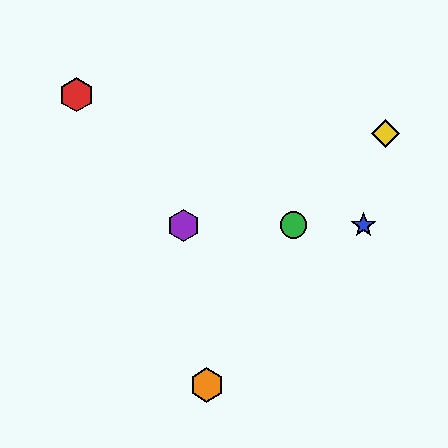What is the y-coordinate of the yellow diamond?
The yellow diamond is at y≈134.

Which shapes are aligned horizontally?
The blue star, the green circle, the purple hexagon are aligned horizontally.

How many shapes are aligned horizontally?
3 shapes (the blue star, the green circle, the purple hexagon) are aligned horizontally.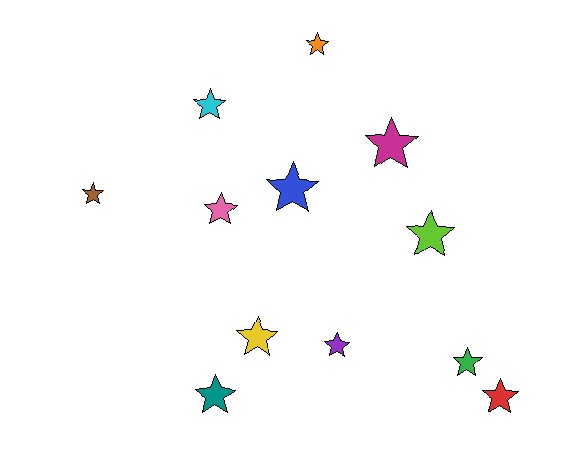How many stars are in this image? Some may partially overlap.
There are 12 stars.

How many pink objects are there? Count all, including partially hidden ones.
There is 1 pink object.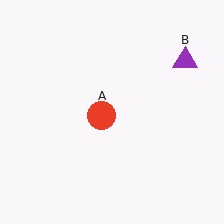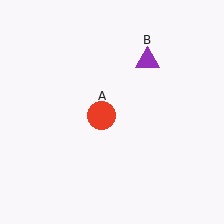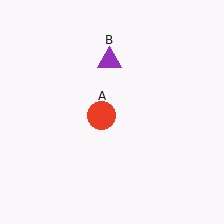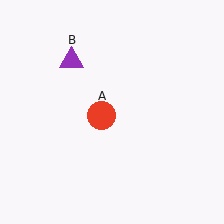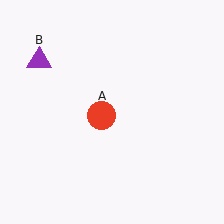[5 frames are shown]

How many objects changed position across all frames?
1 object changed position: purple triangle (object B).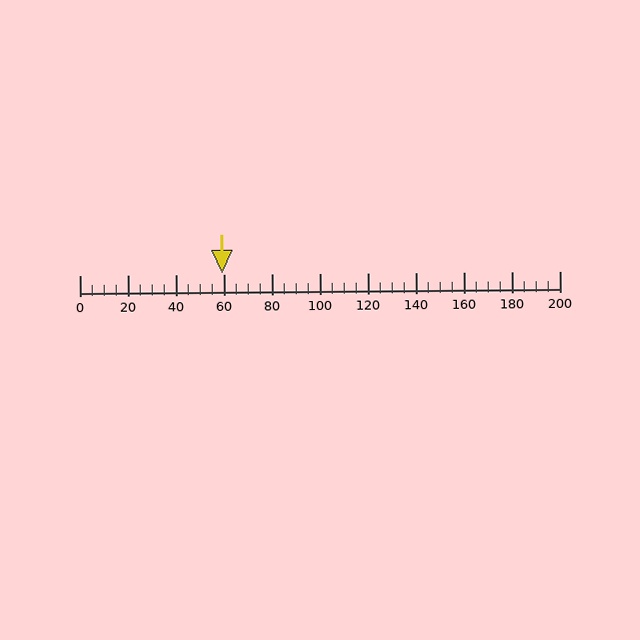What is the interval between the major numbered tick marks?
The major tick marks are spaced 20 units apart.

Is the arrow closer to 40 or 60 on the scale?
The arrow is closer to 60.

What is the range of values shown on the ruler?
The ruler shows values from 0 to 200.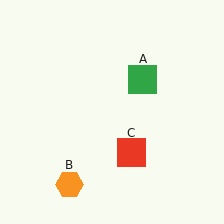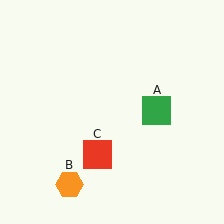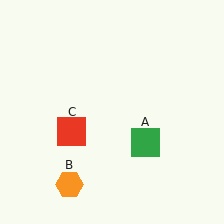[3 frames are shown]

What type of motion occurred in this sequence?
The green square (object A), red square (object C) rotated clockwise around the center of the scene.